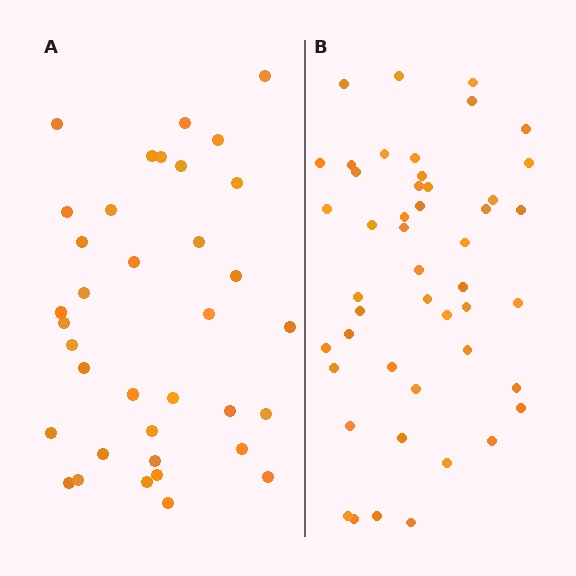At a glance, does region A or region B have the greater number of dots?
Region B (the right region) has more dots.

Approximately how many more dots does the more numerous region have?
Region B has roughly 12 or so more dots than region A.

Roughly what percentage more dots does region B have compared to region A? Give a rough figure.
About 30% more.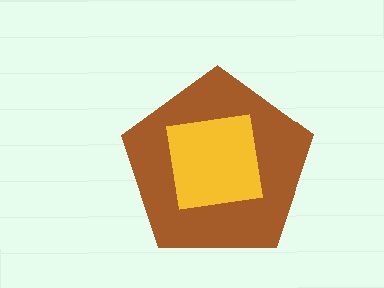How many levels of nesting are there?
2.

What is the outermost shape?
The brown pentagon.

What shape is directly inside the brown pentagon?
The yellow square.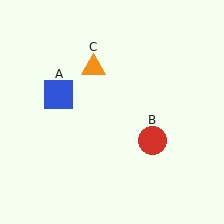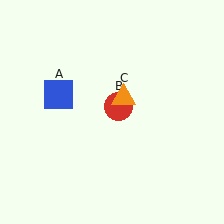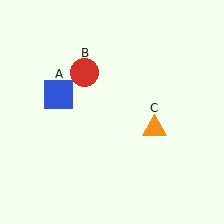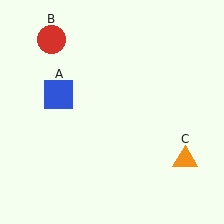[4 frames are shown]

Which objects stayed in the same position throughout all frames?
Blue square (object A) remained stationary.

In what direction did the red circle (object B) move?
The red circle (object B) moved up and to the left.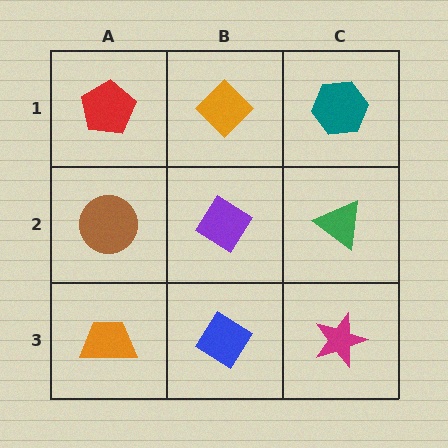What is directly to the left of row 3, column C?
A blue diamond.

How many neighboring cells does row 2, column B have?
4.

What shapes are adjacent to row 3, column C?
A green triangle (row 2, column C), a blue diamond (row 3, column B).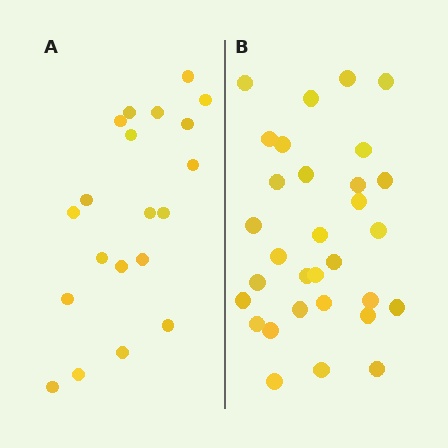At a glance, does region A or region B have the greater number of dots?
Region B (the right region) has more dots.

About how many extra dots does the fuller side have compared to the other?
Region B has roughly 12 or so more dots than region A.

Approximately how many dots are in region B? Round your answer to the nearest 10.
About 30 dots. (The exact count is 31, which rounds to 30.)